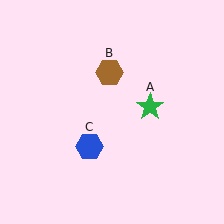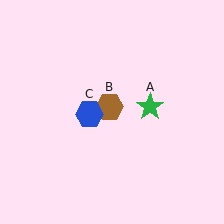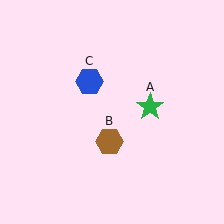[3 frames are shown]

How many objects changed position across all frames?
2 objects changed position: brown hexagon (object B), blue hexagon (object C).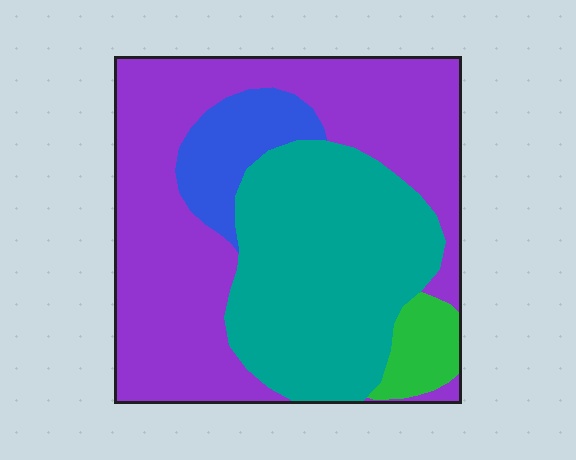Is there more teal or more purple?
Purple.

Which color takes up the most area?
Purple, at roughly 50%.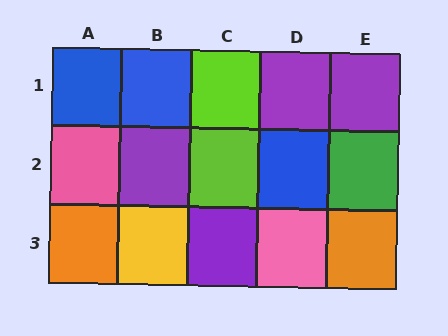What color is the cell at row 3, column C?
Purple.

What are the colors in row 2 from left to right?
Pink, purple, lime, blue, green.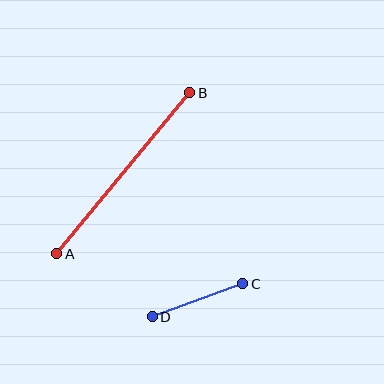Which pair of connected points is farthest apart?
Points A and B are farthest apart.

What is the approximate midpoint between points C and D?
The midpoint is at approximately (197, 300) pixels.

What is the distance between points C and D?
The distance is approximately 96 pixels.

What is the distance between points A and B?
The distance is approximately 208 pixels.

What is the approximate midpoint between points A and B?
The midpoint is at approximately (123, 173) pixels.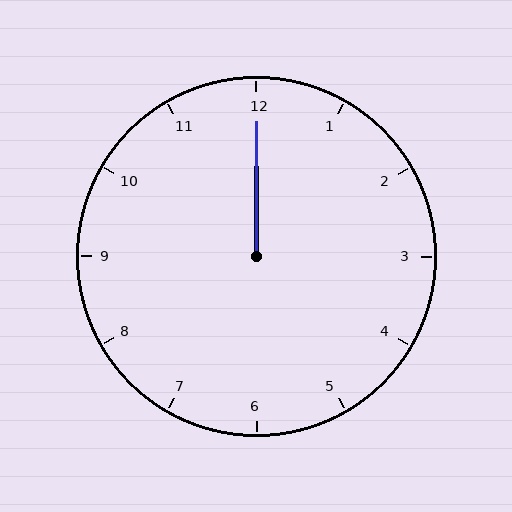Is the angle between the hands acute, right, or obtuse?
It is acute.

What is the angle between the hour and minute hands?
Approximately 0 degrees.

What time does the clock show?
12:00.